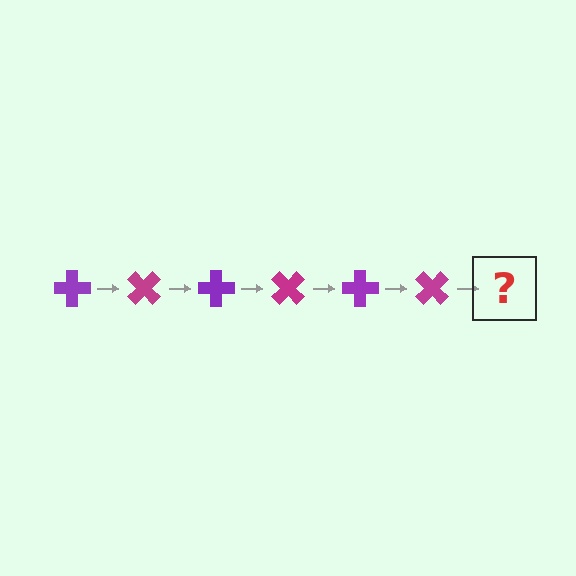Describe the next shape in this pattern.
It should be a purple cross, rotated 270 degrees from the start.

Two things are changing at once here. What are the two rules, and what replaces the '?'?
The two rules are that it rotates 45 degrees each step and the color cycles through purple and magenta. The '?' should be a purple cross, rotated 270 degrees from the start.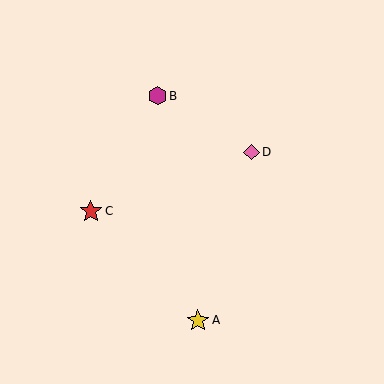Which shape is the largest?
The red star (labeled C) is the largest.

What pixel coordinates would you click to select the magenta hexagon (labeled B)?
Click at (157, 96) to select the magenta hexagon B.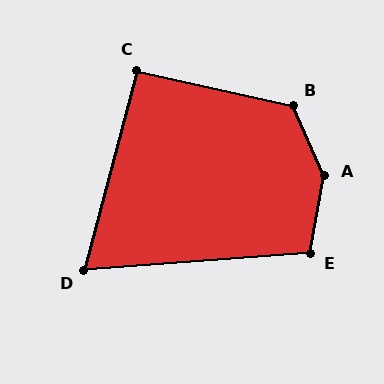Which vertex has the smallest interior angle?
D, at approximately 71 degrees.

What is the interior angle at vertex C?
Approximately 92 degrees (approximately right).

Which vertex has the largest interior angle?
A, at approximately 146 degrees.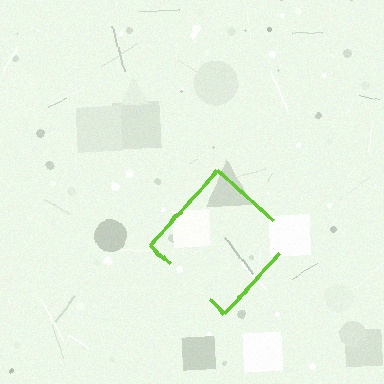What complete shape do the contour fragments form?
The contour fragments form a diamond.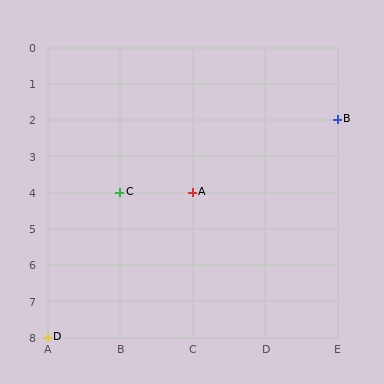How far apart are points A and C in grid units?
Points A and C are 1 column apart.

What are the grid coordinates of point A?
Point A is at grid coordinates (C, 4).